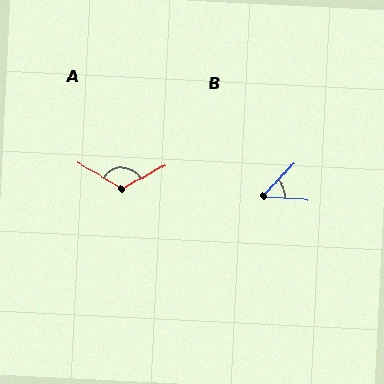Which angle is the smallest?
B, at approximately 52 degrees.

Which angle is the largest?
A, at approximately 120 degrees.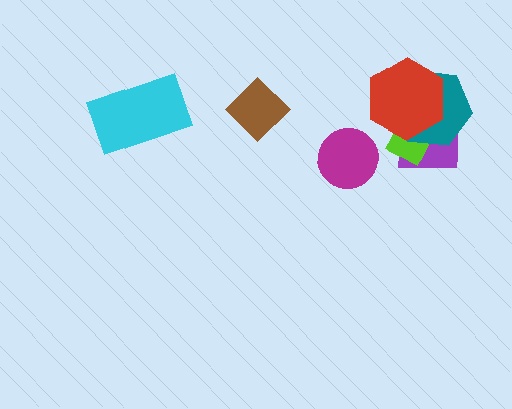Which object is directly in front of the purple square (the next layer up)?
The lime diamond is directly in front of the purple square.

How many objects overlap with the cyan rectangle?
0 objects overlap with the cyan rectangle.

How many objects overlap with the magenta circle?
0 objects overlap with the magenta circle.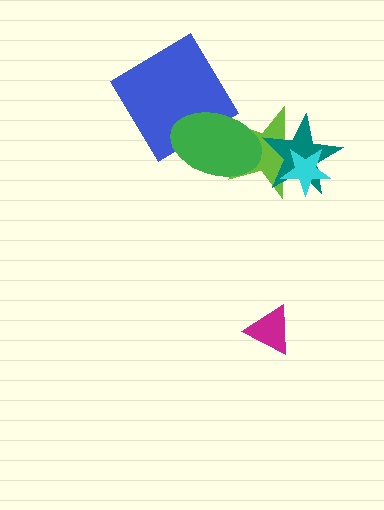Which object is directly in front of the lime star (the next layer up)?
The teal star is directly in front of the lime star.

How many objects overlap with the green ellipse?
2 objects overlap with the green ellipse.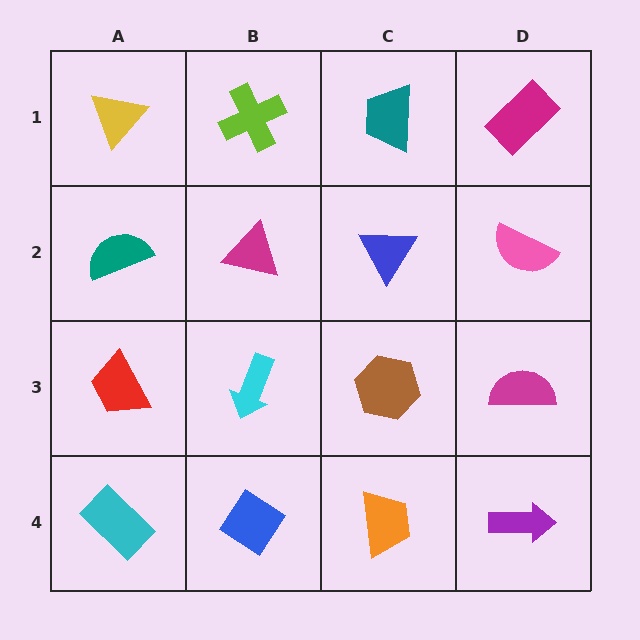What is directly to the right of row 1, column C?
A magenta rectangle.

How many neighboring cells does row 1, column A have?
2.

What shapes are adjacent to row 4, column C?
A brown hexagon (row 3, column C), a blue diamond (row 4, column B), a purple arrow (row 4, column D).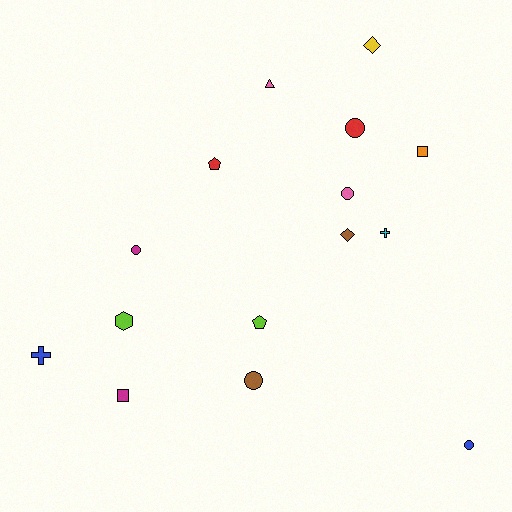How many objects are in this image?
There are 15 objects.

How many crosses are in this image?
There are 2 crosses.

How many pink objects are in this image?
There are 2 pink objects.